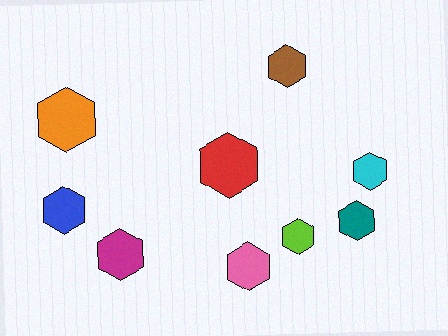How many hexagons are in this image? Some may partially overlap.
There are 9 hexagons.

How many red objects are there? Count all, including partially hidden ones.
There is 1 red object.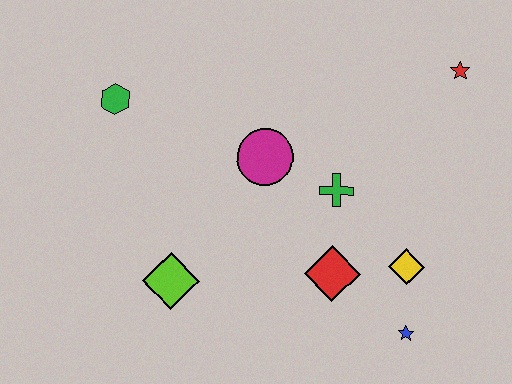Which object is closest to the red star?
The green cross is closest to the red star.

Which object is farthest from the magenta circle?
The blue star is farthest from the magenta circle.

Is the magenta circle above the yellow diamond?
Yes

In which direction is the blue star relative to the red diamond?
The blue star is to the right of the red diamond.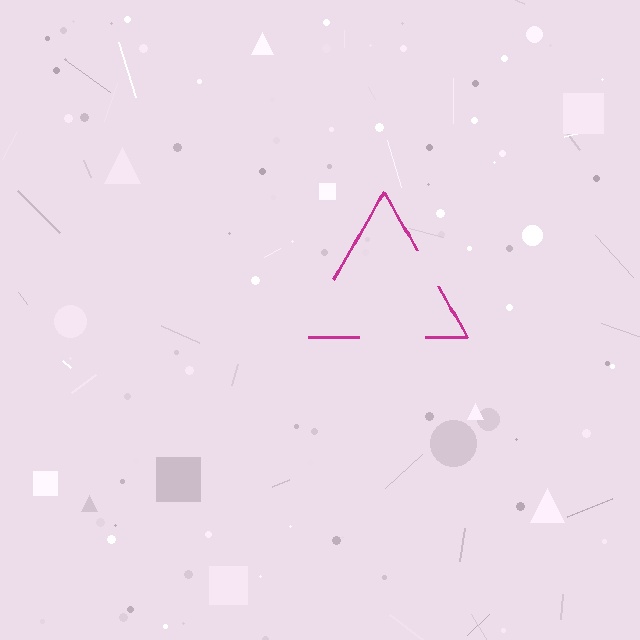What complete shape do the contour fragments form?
The contour fragments form a triangle.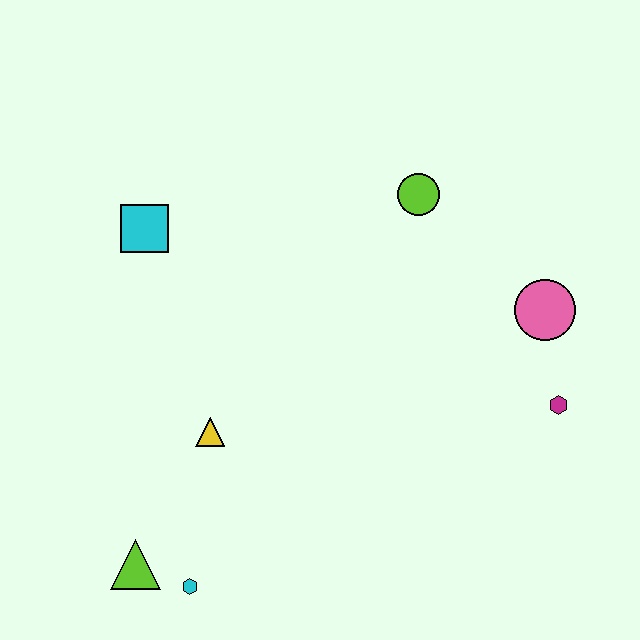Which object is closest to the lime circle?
The pink circle is closest to the lime circle.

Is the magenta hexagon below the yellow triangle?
No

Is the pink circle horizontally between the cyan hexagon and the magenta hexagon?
Yes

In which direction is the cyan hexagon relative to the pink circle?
The cyan hexagon is to the left of the pink circle.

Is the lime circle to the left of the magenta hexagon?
Yes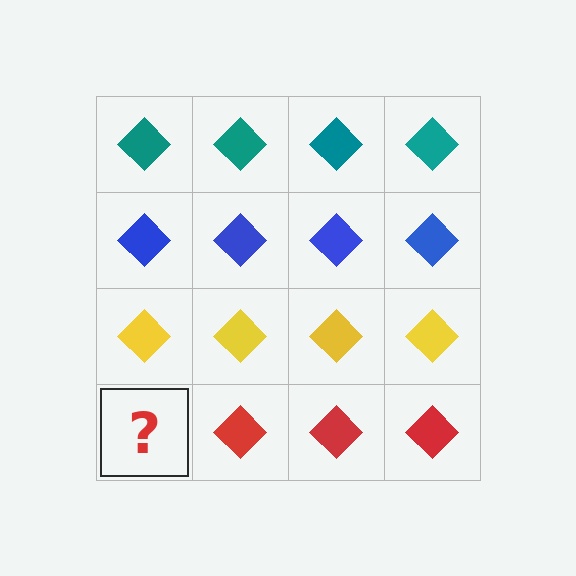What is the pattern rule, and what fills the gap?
The rule is that each row has a consistent color. The gap should be filled with a red diamond.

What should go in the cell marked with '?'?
The missing cell should contain a red diamond.